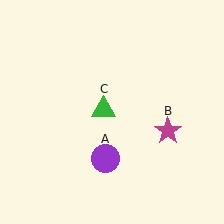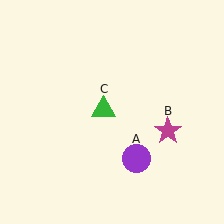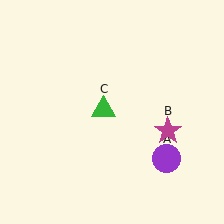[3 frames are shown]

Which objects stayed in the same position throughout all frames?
Magenta star (object B) and green triangle (object C) remained stationary.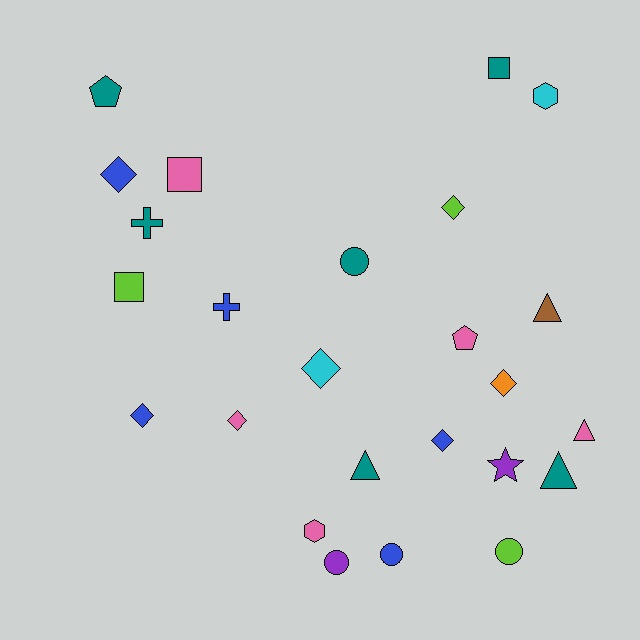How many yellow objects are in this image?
There are no yellow objects.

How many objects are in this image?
There are 25 objects.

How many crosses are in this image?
There are 2 crosses.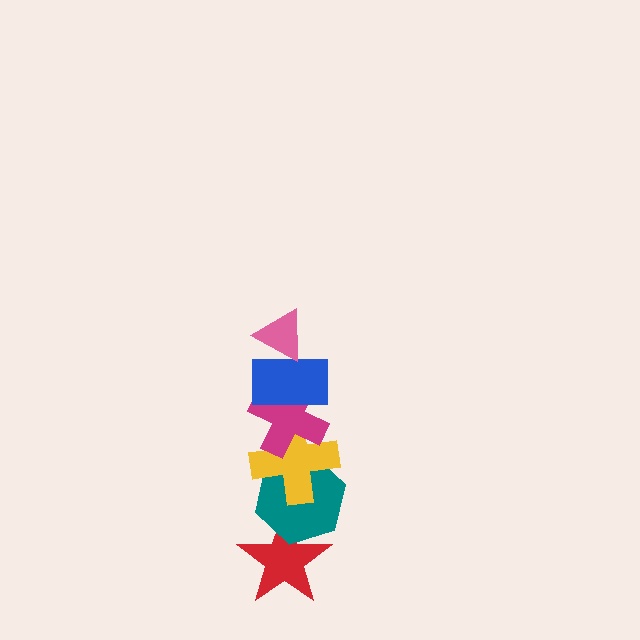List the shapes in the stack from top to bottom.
From top to bottom: the pink triangle, the blue rectangle, the magenta cross, the yellow cross, the teal hexagon, the red star.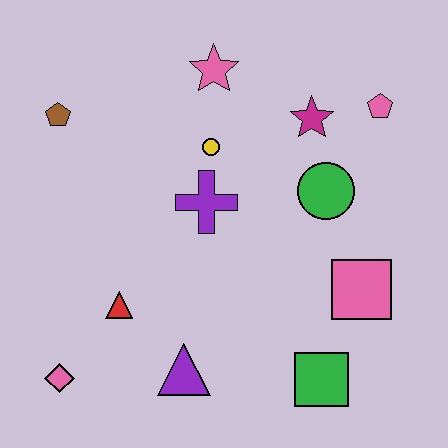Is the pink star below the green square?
No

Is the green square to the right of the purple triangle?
Yes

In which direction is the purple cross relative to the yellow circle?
The purple cross is below the yellow circle.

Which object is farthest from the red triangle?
The pink pentagon is farthest from the red triangle.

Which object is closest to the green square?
The pink square is closest to the green square.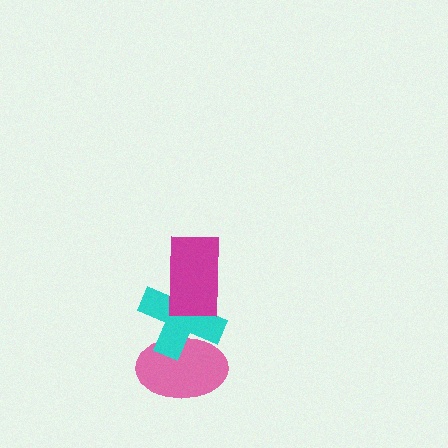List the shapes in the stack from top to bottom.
From top to bottom: the magenta rectangle, the cyan cross, the pink ellipse.